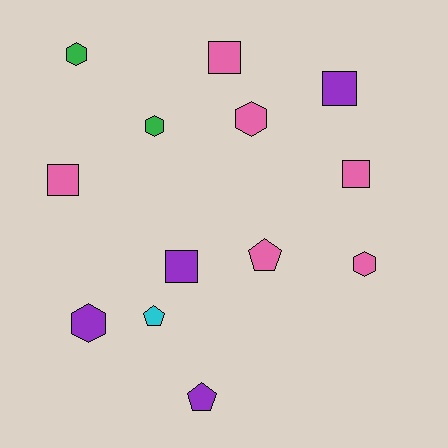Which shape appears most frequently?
Square, with 5 objects.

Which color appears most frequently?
Pink, with 6 objects.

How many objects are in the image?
There are 13 objects.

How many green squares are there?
There are no green squares.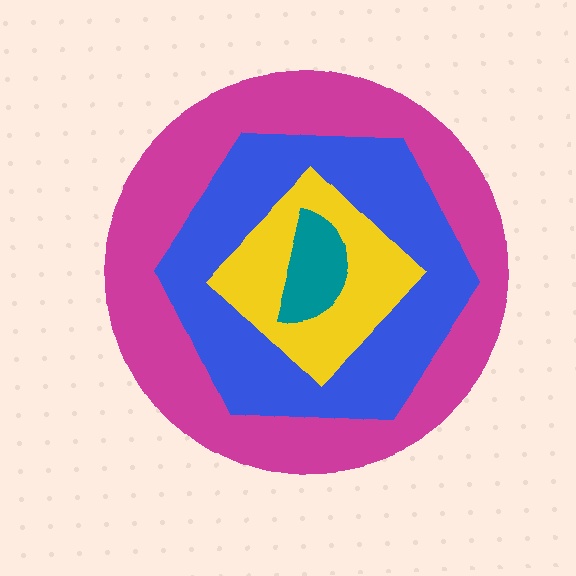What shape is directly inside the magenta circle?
The blue hexagon.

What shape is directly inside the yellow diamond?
The teal semicircle.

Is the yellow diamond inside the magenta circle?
Yes.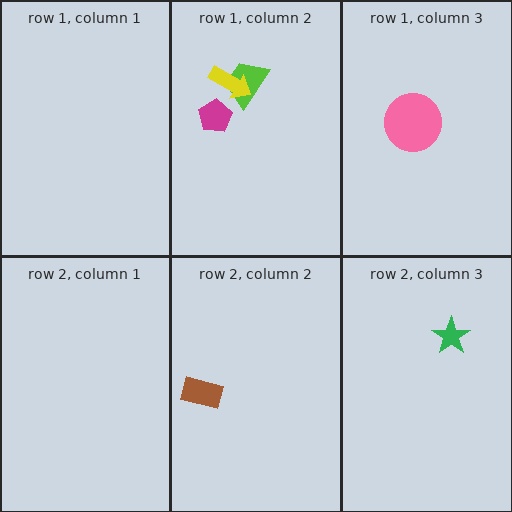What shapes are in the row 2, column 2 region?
The brown rectangle.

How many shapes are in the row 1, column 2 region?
3.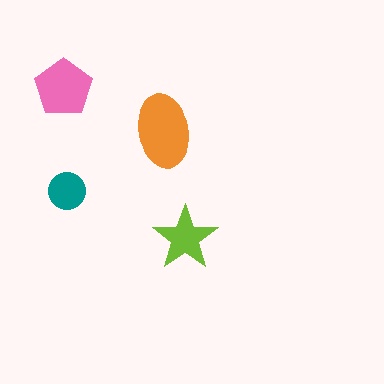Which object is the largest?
The orange ellipse.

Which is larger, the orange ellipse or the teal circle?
The orange ellipse.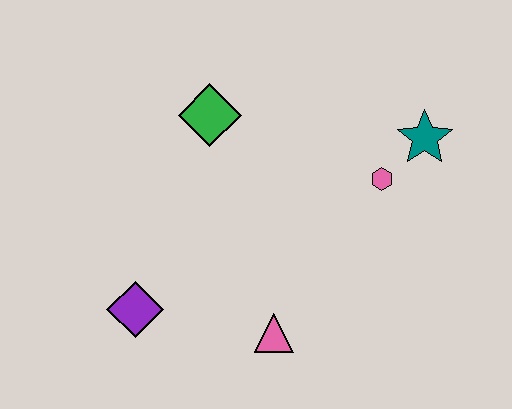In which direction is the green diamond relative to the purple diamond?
The green diamond is above the purple diamond.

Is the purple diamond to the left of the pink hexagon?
Yes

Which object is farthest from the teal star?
The purple diamond is farthest from the teal star.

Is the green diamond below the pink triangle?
No